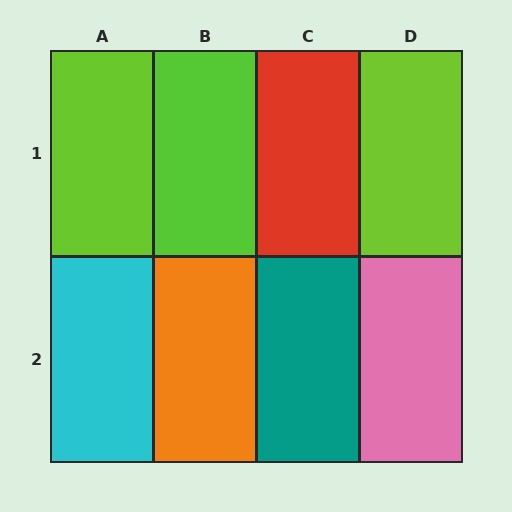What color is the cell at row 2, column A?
Cyan.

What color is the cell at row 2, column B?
Orange.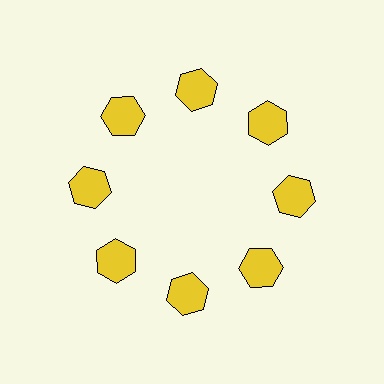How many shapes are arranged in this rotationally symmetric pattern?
There are 8 shapes, arranged in 8 groups of 1.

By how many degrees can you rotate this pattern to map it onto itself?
The pattern maps onto itself every 45 degrees of rotation.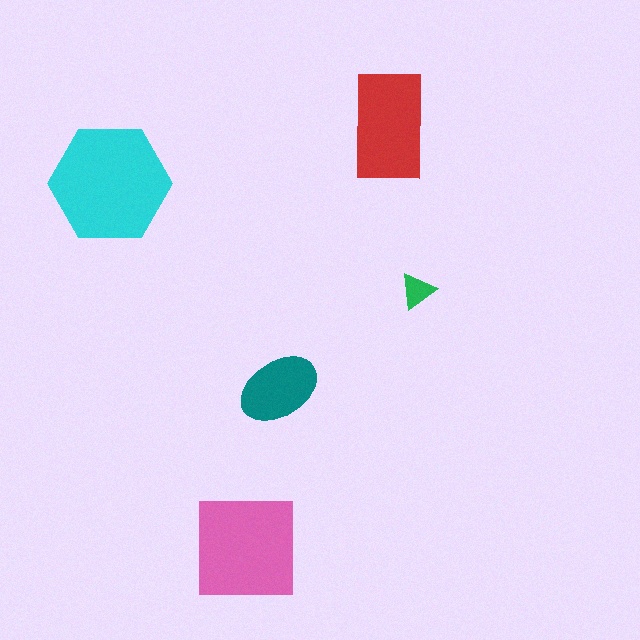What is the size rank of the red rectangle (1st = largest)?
3rd.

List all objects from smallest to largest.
The green triangle, the teal ellipse, the red rectangle, the pink square, the cyan hexagon.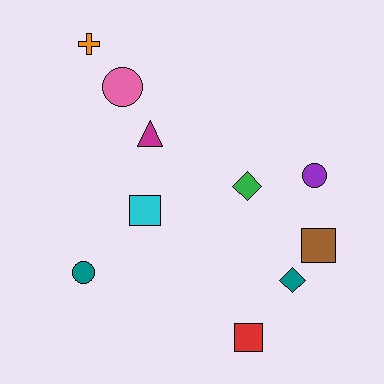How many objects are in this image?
There are 10 objects.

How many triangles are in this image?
There is 1 triangle.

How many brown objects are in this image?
There is 1 brown object.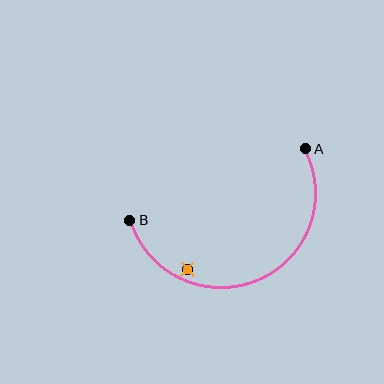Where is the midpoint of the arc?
The arc midpoint is the point on the curve farthest from the straight line joining A and B. It sits below that line.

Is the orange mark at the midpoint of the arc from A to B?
No — the orange mark does not lie on the arc at all. It sits slightly inside the curve.